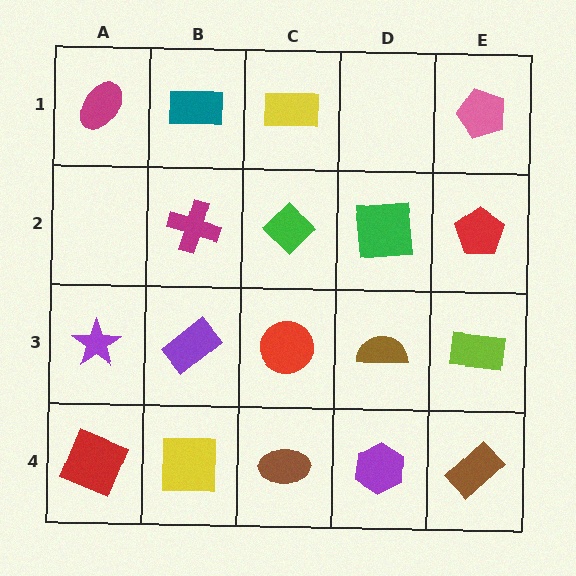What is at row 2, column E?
A red pentagon.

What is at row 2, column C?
A green diamond.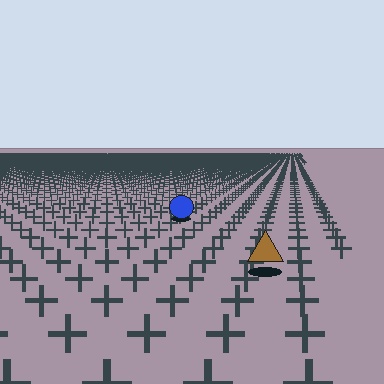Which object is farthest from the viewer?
The blue circle is farthest from the viewer. It appears smaller and the ground texture around it is denser.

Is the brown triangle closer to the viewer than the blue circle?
Yes. The brown triangle is closer — you can tell from the texture gradient: the ground texture is coarser near it.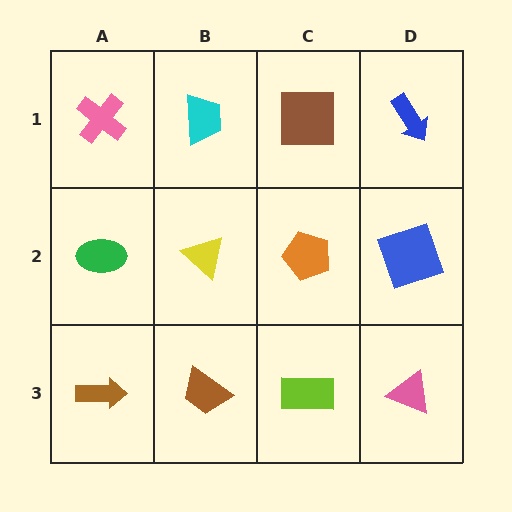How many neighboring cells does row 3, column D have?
2.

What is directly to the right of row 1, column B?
A brown square.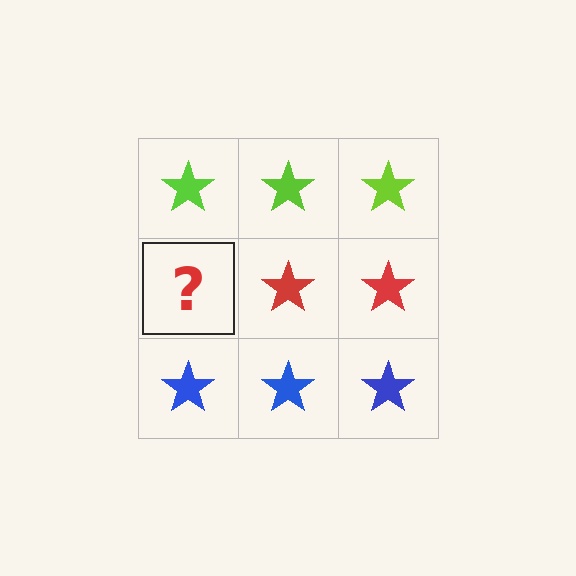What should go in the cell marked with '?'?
The missing cell should contain a red star.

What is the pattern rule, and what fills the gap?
The rule is that each row has a consistent color. The gap should be filled with a red star.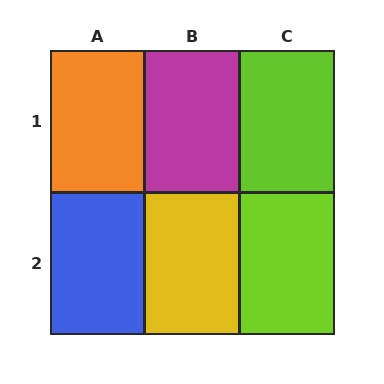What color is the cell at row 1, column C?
Lime.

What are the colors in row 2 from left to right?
Blue, yellow, lime.